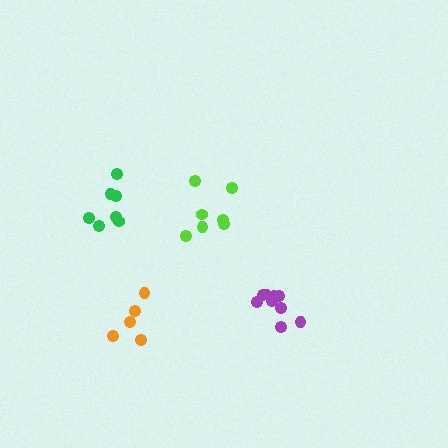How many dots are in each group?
Group 1: 5 dots, Group 2: 9 dots, Group 3: 7 dots, Group 4: 7 dots (28 total).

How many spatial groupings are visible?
There are 4 spatial groupings.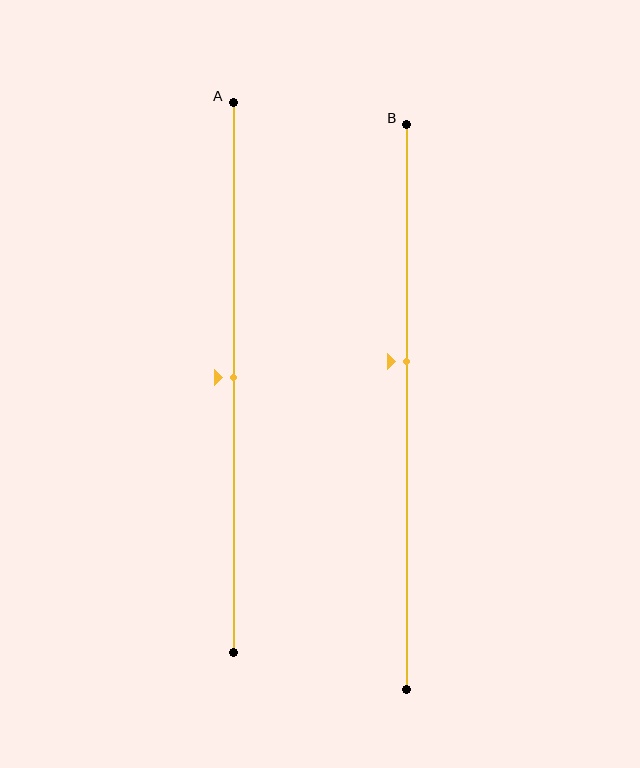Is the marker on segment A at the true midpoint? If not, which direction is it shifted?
Yes, the marker on segment A is at the true midpoint.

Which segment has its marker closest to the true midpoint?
Segment A has its marker closest to the true midpoint.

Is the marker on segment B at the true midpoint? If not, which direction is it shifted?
No, the marker on segment B is shifted upward by about 8% of the segment length.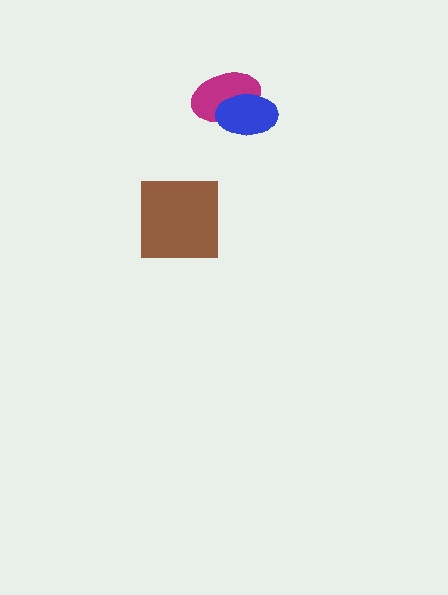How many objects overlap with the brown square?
0 objects overlap with the brown square.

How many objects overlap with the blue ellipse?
1 object overlaps with the blue ellipse.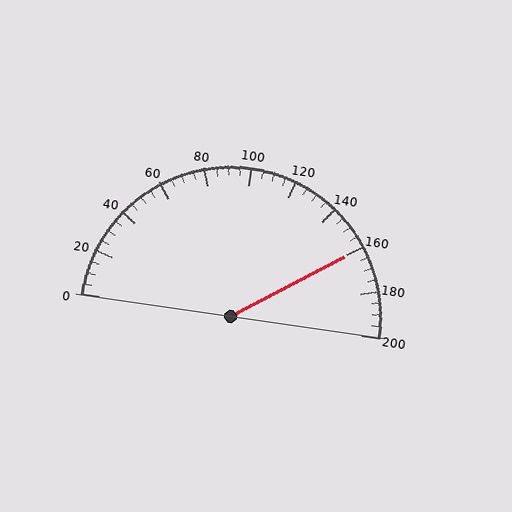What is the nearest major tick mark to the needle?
The nearest major tick mark is 160.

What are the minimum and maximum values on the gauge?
The gauge ranges from 0 to 200.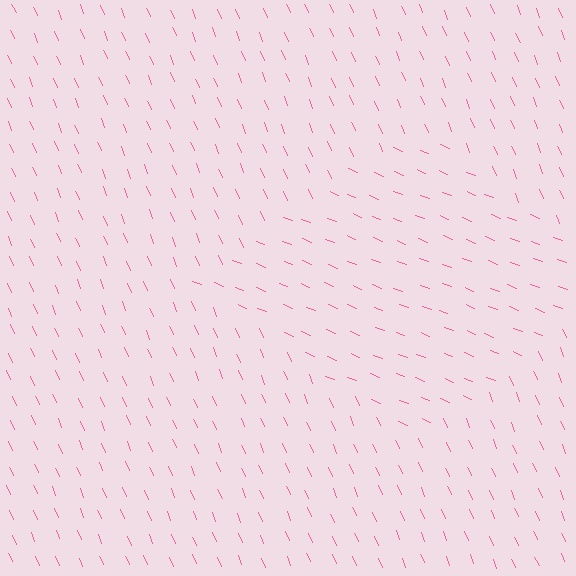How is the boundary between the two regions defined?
The boundary is defined purely by a change in line orientation (approximately 45 degrees difference). All lines are the same color and thickness.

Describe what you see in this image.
The image is filled with small pink line segments. A diamond region in the image has lines oriented differently from the surrounding lines, creating a visible texture boundary.